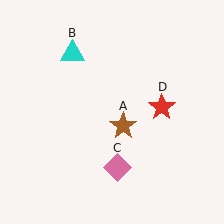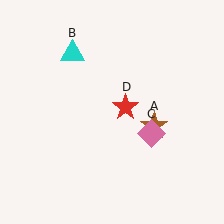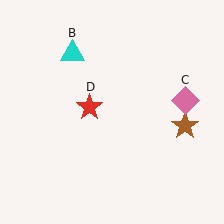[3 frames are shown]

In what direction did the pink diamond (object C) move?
The pink diamond (object C) moved up and to the right.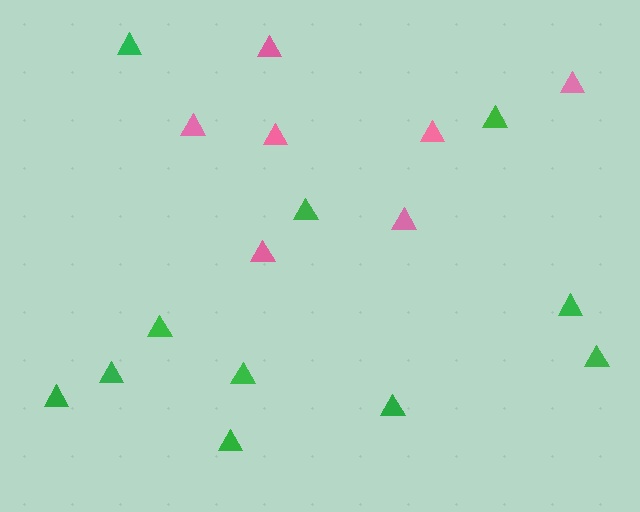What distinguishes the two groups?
There are 2 groups: one group of green triangles (11) and one group of pink triangles (7).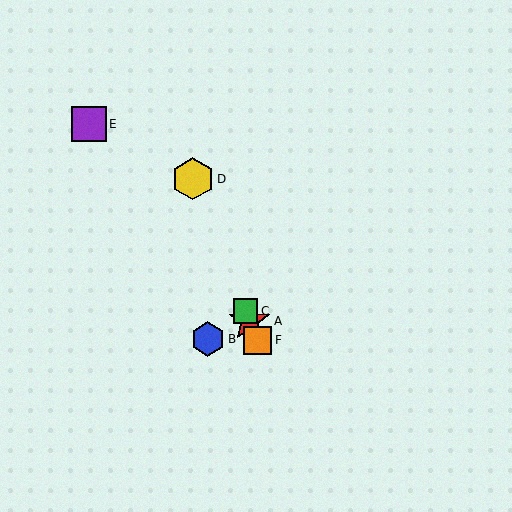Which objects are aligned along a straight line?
Objects A, C, D, F are aligned along a straight line.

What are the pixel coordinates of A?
Object A is at (250, 321).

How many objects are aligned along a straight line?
4 objects (A, C, D, F) are aligned along a straight line.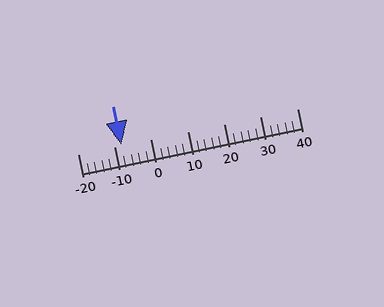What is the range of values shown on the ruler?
The ruler shows values from -20 to 40.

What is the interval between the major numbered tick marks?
The major tick marks are spaced 10 units apart.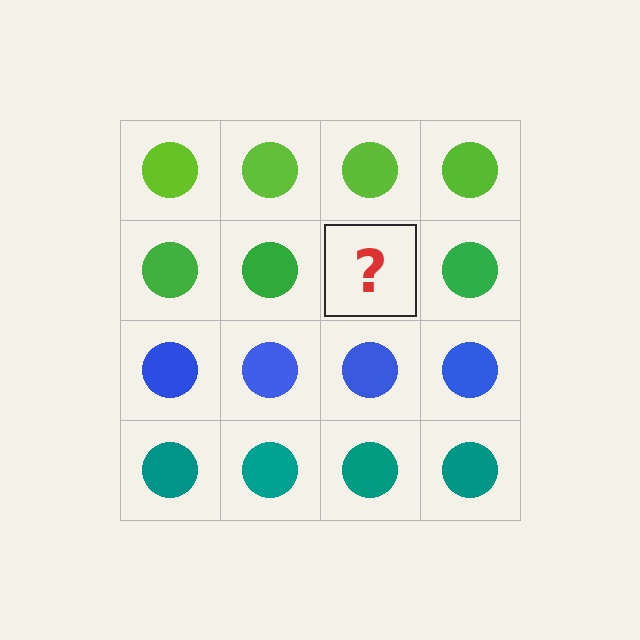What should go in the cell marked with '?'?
The missing cell should contain a green circle.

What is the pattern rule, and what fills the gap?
The rule is that each row has a consistent color. The gap should be filled with a green circle.